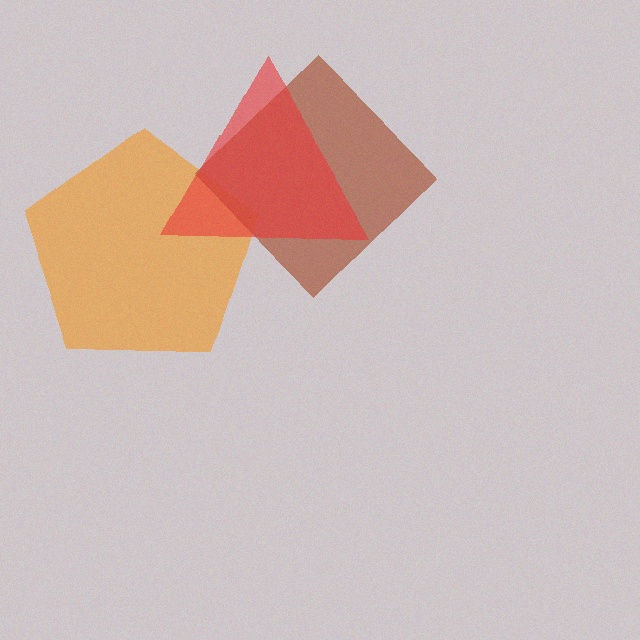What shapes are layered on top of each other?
The layered shapes are: an orange pentagon, a brown diamond, a red triangle.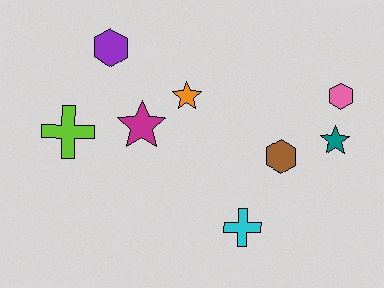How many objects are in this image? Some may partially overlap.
There are 8 objects.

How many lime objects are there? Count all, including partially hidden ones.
There is 1 lime object.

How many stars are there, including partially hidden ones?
There are 3 stars.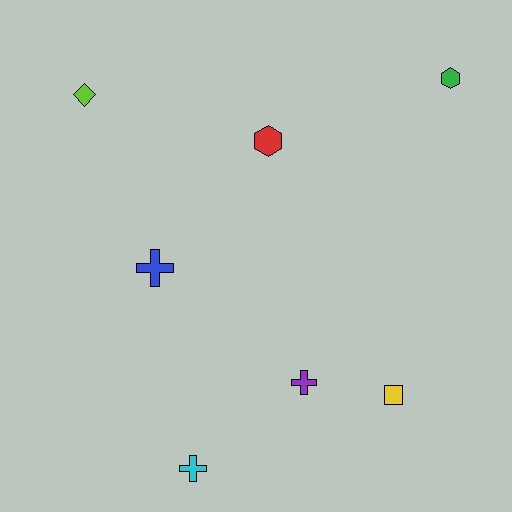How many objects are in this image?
There are 7 objects.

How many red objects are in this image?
There is 1 red object.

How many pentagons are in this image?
There are no pentagons.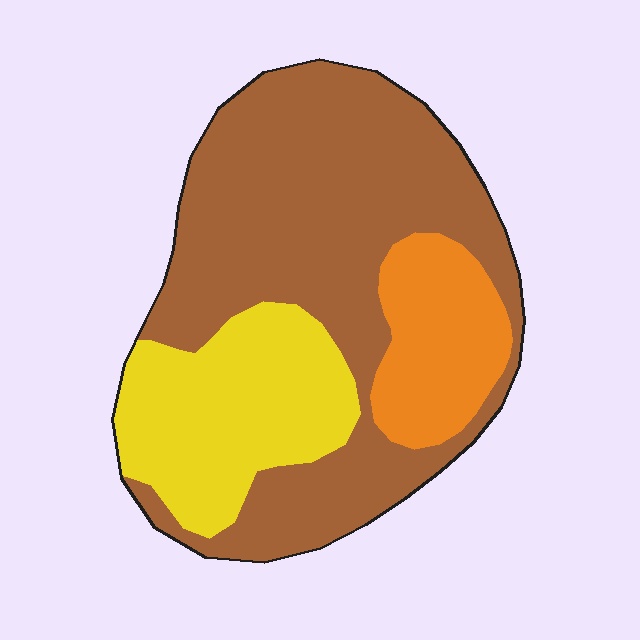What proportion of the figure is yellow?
Yellow covers roughly 25% of the figure.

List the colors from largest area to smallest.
From largest to smallest: brown, yellow, orange.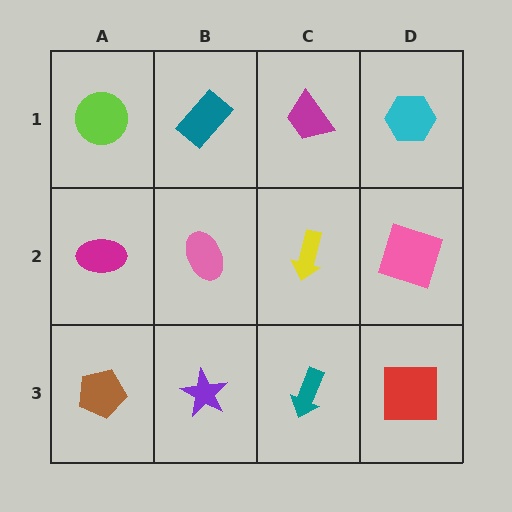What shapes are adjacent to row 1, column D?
A pink square (row 2, column D), a magenta trapezoid (row 1, column C).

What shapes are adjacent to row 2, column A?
A lime circle (row 1, column A), a brown pentagon (row 3, column A), a pink ellipse (row 2, column B).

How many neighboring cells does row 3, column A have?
2.